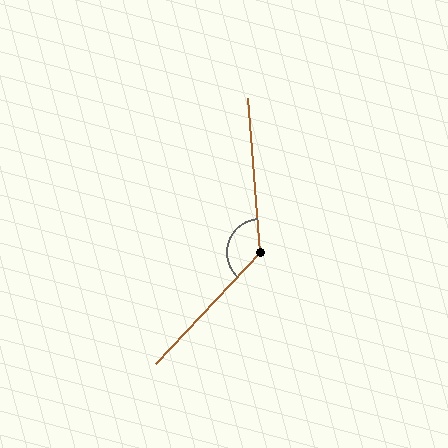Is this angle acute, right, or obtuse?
It is obtuse.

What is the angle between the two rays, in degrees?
Approximately 132 degrees.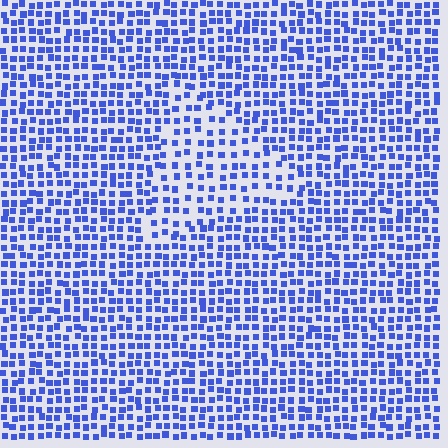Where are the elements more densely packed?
The elements are more densely packed outside the triangle boundary.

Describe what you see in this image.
The image contains small blue elements arranged at two different densities. A triangle-shaped region is visible where the elements are less densely packed than the surrounding area.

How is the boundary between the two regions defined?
The boundary is defined by a change in element density (approximately 1.6x ratio). All elements are the same color, size, and shape.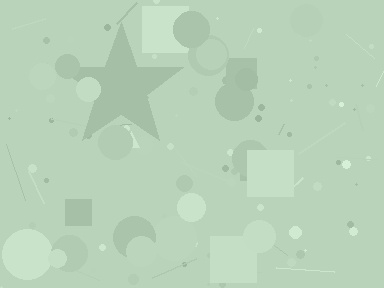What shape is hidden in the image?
A star is hidden in the image.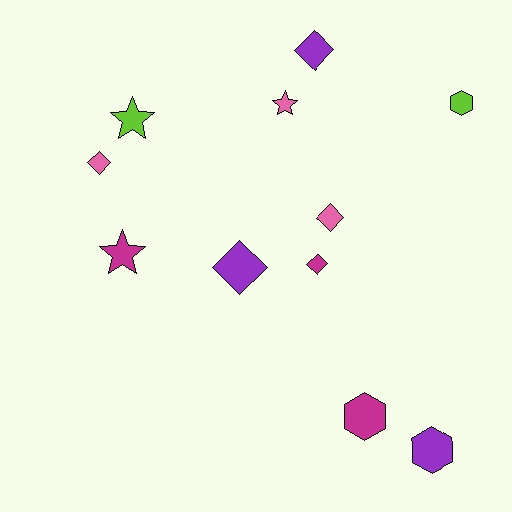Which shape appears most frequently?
Diamond, with 5 objects.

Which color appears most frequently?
Pink, with 3 objects.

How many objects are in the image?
There are 11 objects.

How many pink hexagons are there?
There are no pink hexagons.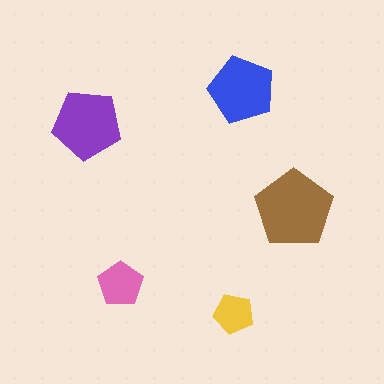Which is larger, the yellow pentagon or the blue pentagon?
The blue one.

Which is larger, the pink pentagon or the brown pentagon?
The brown one.